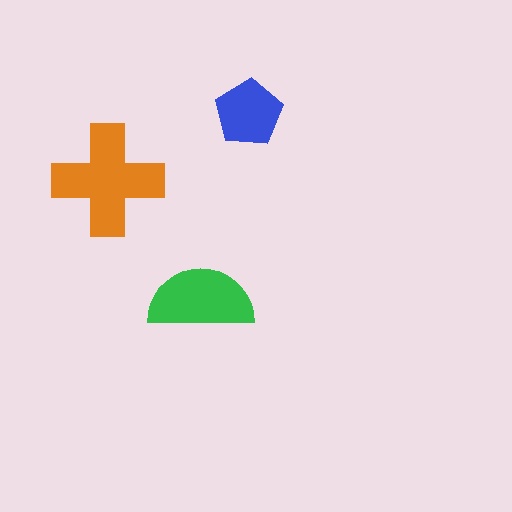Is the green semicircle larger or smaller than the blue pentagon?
Larger.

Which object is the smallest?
The blue pentagon.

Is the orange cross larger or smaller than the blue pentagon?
Larger.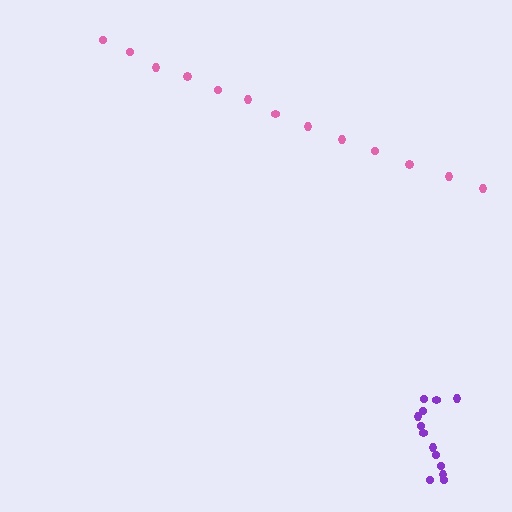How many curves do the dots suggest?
There are 2 distinct paths.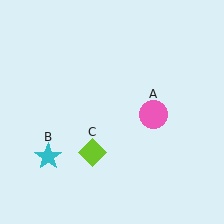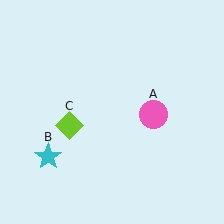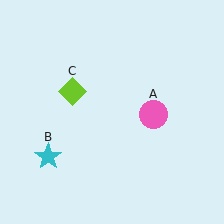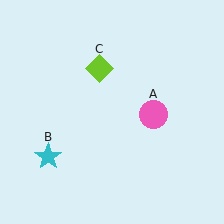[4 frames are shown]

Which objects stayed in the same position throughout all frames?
Pink circle (object A) and cyan star (object B) remained stationary.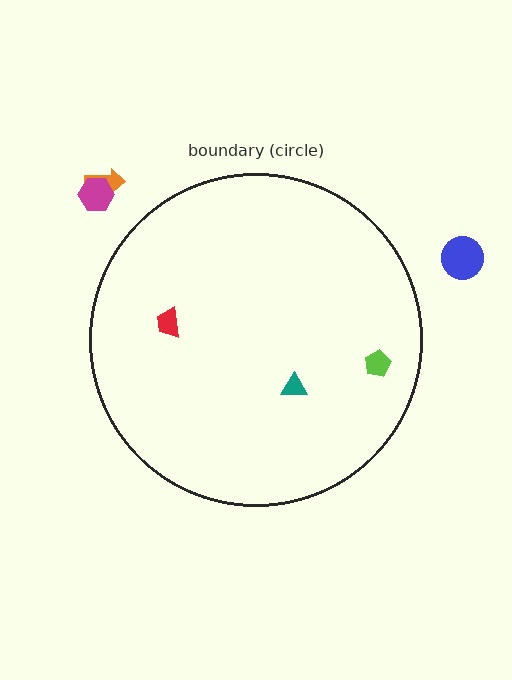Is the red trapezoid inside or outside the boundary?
Inside.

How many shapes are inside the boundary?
3 inside, 3 outside.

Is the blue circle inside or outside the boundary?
Outside.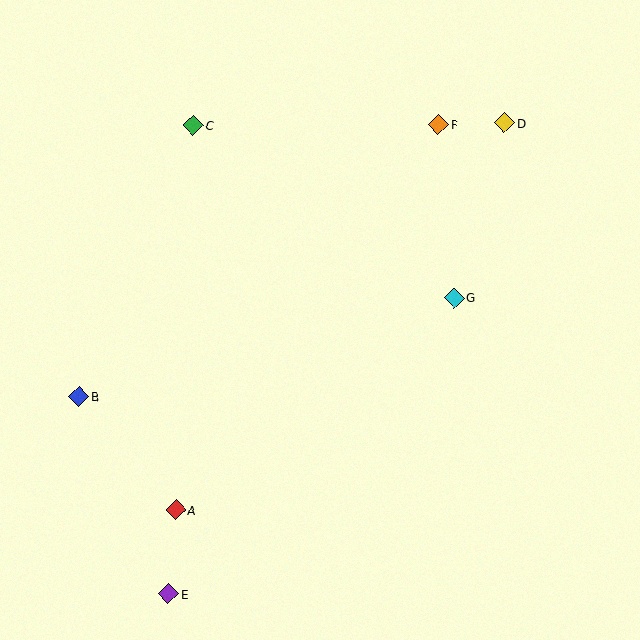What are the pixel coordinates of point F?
Point F is at (438, 124).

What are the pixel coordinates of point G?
Point G is at (454, 298).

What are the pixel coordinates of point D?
Point D is at (505, 123).